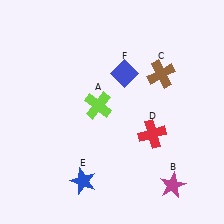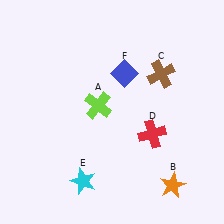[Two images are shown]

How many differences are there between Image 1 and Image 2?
There are 2 differences between the two images.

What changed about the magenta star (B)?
In Image 1, B is magenta. In Image 2, it changed to orange.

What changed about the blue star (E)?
In Image 1, E is blue. In Image 2, it changed to cyan.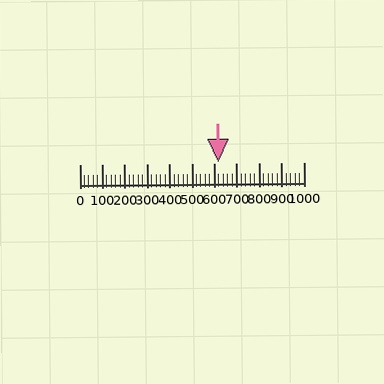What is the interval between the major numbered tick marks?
The major tick marks are spaced 100 units apart.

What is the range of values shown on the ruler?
The ruler shows values from 0 to 1000.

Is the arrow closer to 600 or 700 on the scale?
The arrow is closer to 600.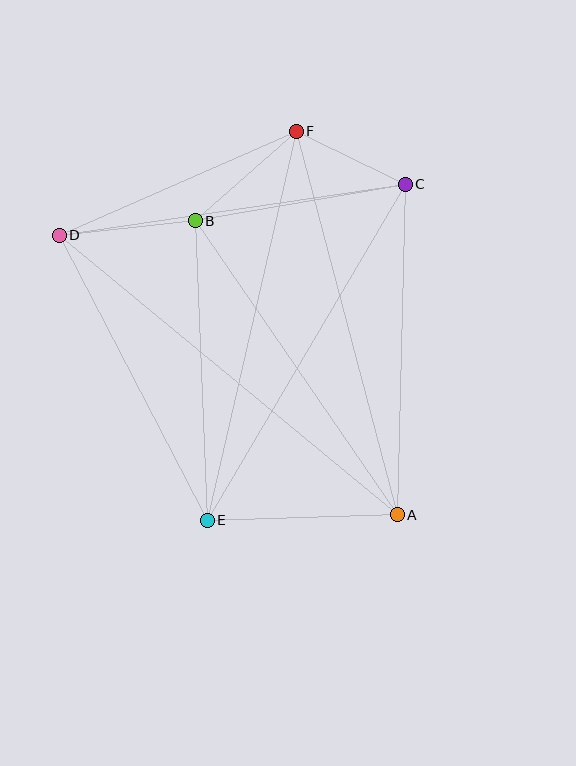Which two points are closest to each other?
Points C and F are closest to each other.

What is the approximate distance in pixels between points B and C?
The distance between B and C is approximately 213 pixels.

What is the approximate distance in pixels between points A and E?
The distance between A and E is approximately 190 pixels.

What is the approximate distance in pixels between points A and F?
The distance between A and F is approximately 397 pixels.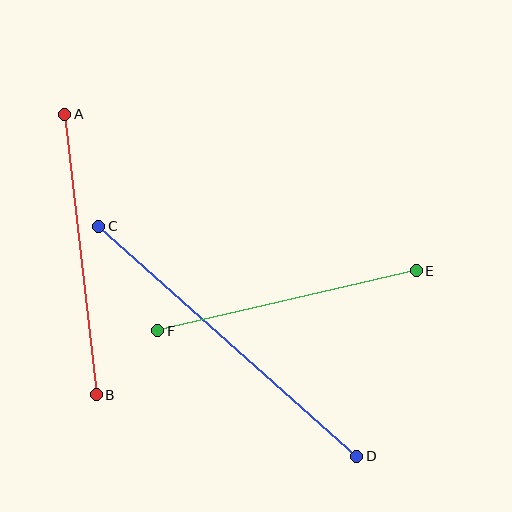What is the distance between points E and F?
The distance is approximately 265 pixels.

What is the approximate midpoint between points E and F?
The midpoint is at approximately (287, 301) pixels.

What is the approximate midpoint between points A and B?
The midpoint is at approximately (81, 254) pixels.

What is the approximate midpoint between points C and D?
The midpoint is at approximately (228, 341) pixels.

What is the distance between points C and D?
The distance is approximately 346 pixels.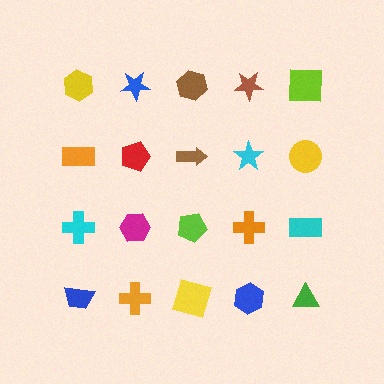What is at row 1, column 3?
A brown hexagon.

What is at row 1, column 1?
A yellow hexagon.